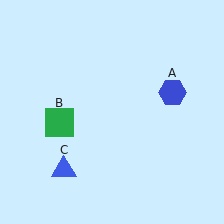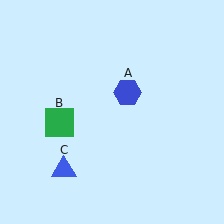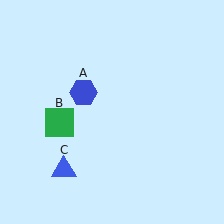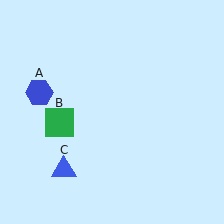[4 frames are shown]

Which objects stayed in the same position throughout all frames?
Green square (object B) and blue triangle (object C) remained stationary.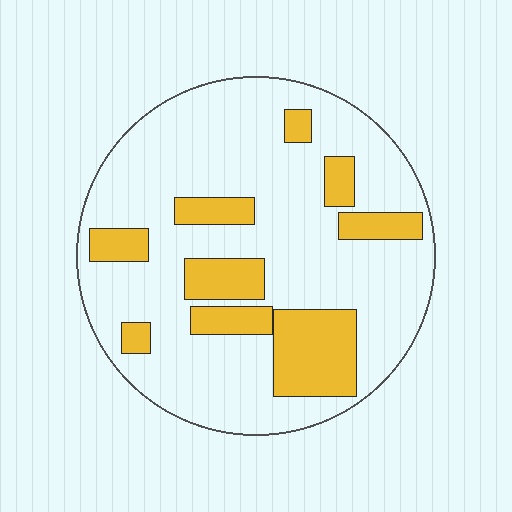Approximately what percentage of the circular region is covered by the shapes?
Approximately 25%.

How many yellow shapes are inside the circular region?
9.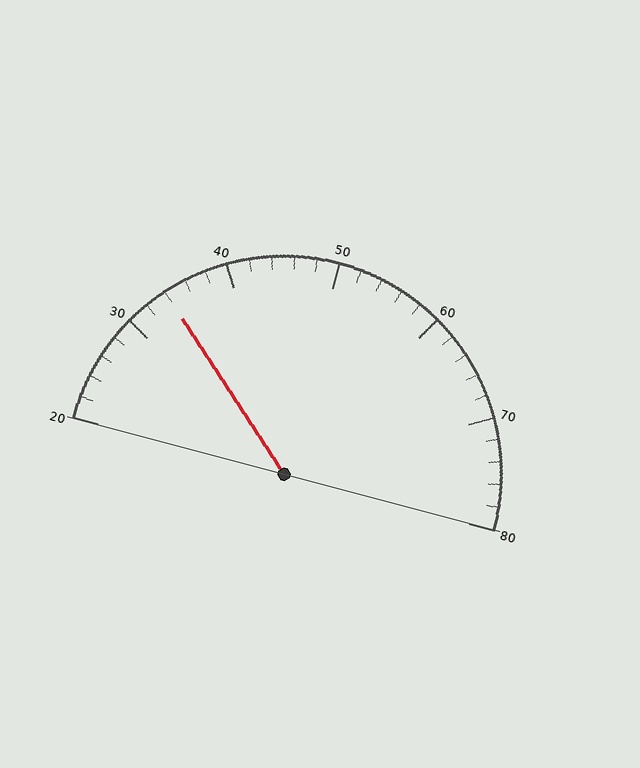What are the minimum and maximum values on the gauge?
The gauge ranges from 20 to 80.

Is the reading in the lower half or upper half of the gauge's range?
The reading is in the lower half of the range (20 to 80).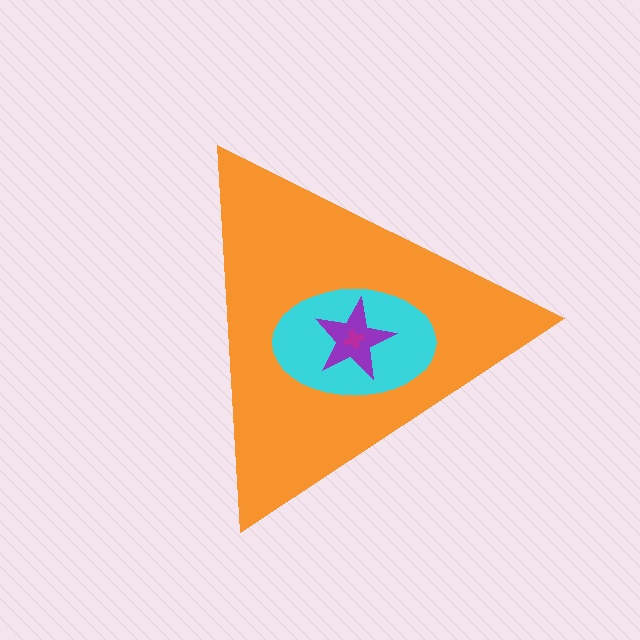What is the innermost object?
The magenta cross.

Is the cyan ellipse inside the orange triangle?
Yes.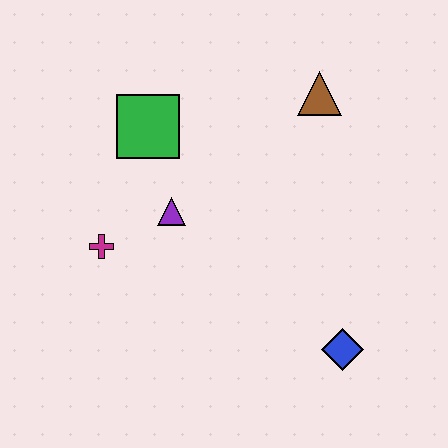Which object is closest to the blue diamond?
The purple triangle is closest to the blue diamond.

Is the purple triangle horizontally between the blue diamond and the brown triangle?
No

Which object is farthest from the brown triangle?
The magenta cross is farthest from the brown triangle.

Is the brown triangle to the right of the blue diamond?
No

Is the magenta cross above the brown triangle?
No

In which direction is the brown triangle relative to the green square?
The brown triangle is to the right of the green square.